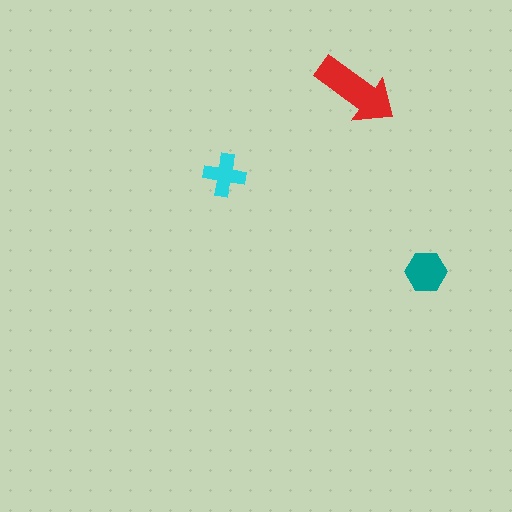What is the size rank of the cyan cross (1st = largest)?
3rd.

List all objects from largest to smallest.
The red arrow, the teal hexagon, the cyan cross.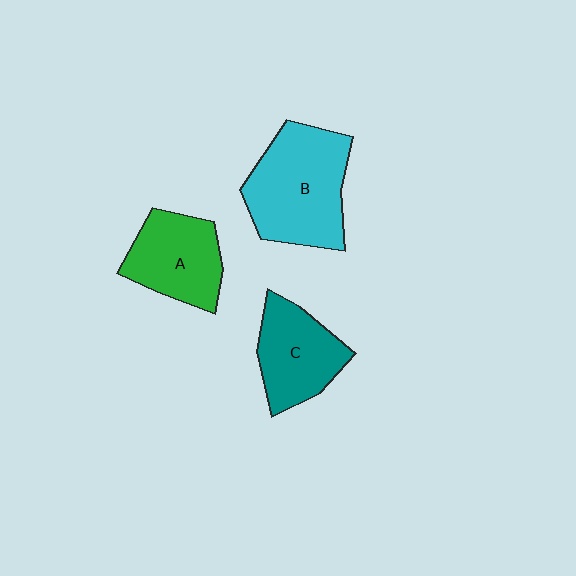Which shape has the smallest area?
Shape C (teal).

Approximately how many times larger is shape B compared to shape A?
Approximately 1.4 times.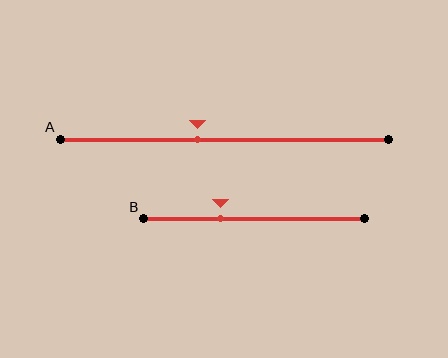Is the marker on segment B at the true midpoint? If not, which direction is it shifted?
No, the marker on segment B is shifted to the left by about 15% of the segment length.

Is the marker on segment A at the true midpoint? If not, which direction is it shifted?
No, the marker on segment A is shifted to the left by about 8% of the segment length.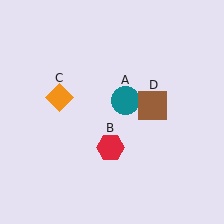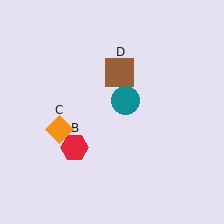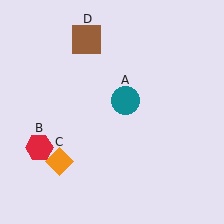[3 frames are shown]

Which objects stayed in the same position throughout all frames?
Teal circle (object A) remained stationary.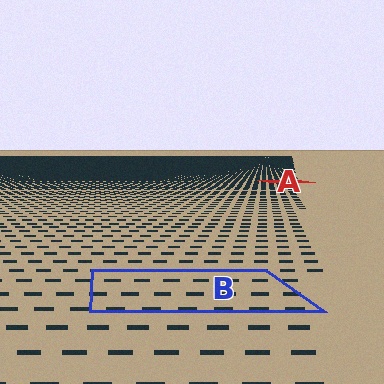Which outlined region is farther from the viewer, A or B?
Region A is farther from the viewer — the texture elements inside it appear smaller and more densely packed.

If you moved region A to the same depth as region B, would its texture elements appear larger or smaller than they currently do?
They would appear larger. At a closer depth, the same texture elements are projected at a bigger on-screen size.